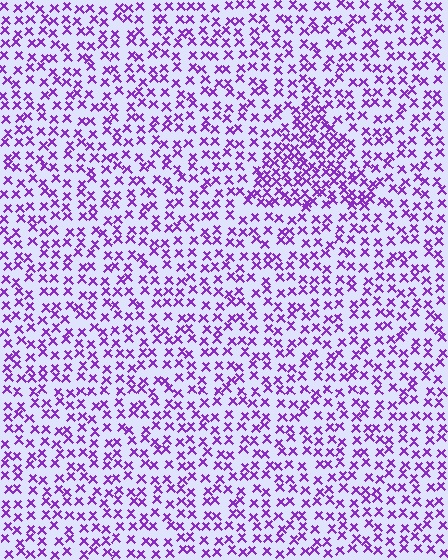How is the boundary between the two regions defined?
The boundary is defined by a change in element density (approximately 1.7x ratio). All elements are the same color, size, and shape.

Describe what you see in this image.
The image contains small purple elements arranged at two different densities. A triangle-shaped region is visible where the elements are more densely packed than the surrounding area.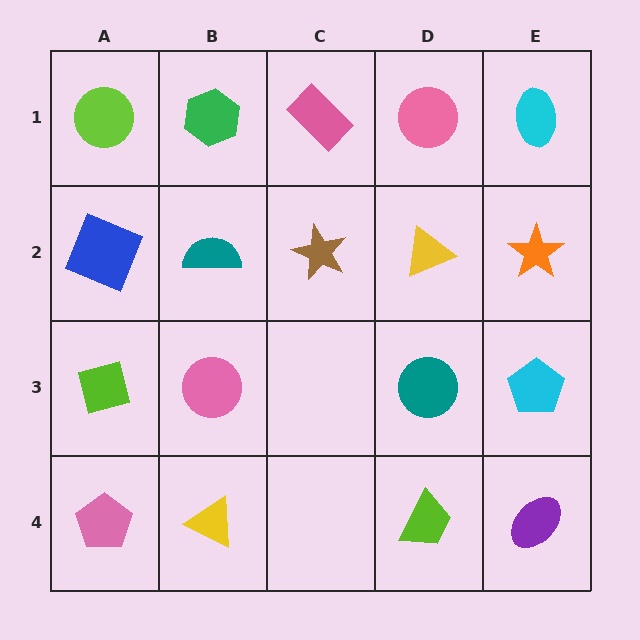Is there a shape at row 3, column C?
No, that cell is empty.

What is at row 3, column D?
A teal circle.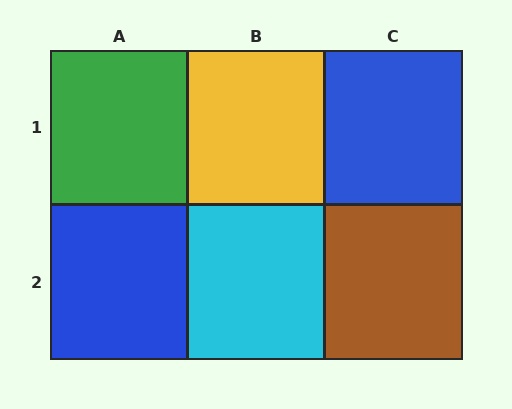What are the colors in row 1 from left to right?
Green, yellow, blue.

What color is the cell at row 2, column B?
Cyan.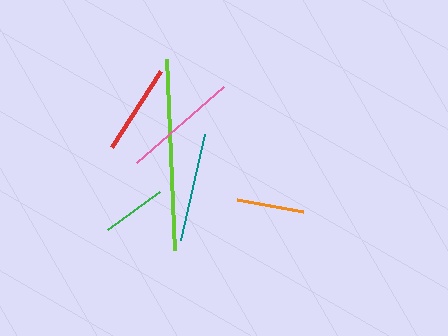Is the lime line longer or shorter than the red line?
The lime line is longer than the red line.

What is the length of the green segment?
The green segment is approximately 65 pixels long.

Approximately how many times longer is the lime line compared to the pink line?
The lime line is approximately 1.7 times the length of the pink line.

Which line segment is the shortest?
The green line is the shortest at approximately 65 pixels.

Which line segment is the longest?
The lime line is the longest at approximately 191 pixels.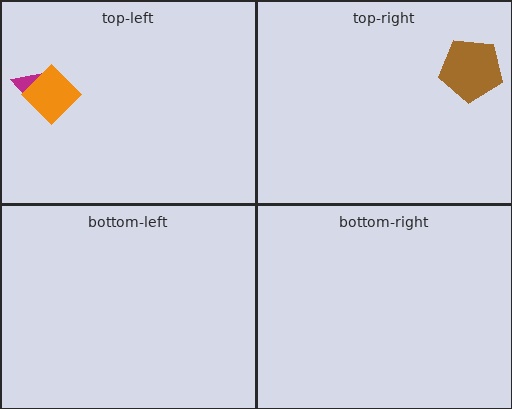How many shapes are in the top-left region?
2.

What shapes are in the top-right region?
The brown pentagon.